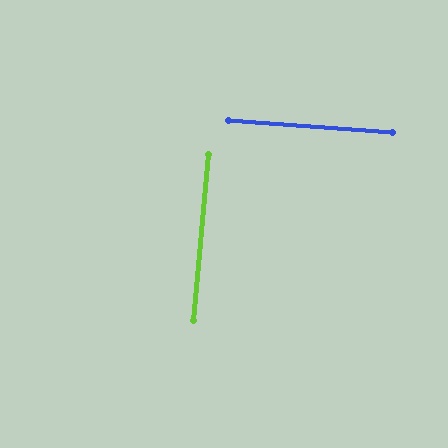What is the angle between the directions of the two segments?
Approximately 89 degrees.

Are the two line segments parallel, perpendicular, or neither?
Perpendicular — they meet at approximately 89°.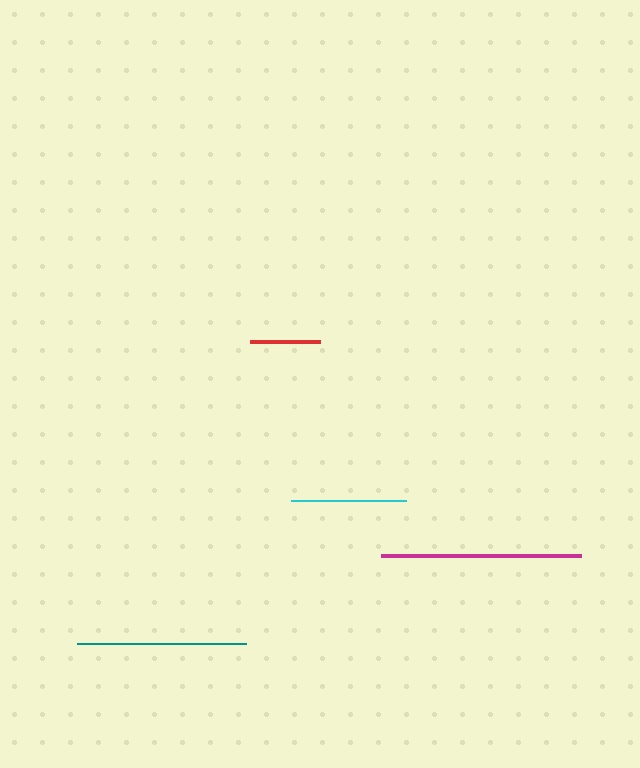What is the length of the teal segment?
The teal segment is approximately 168 pixels long.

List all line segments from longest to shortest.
From longest to shortest: magenta, teal, cyan, red.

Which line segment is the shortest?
The red line is the shortest at approximately 70 pixels.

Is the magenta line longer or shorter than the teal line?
The magenta line is longer than the teal line.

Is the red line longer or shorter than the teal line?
The teal line is longer than the red line.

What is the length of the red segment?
The red segment is approximately 70 pixels long.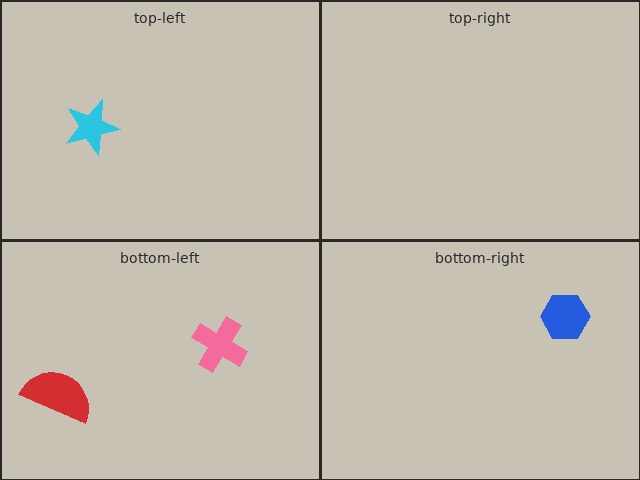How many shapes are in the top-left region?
1.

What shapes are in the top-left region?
The cyan star.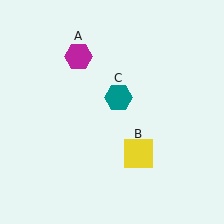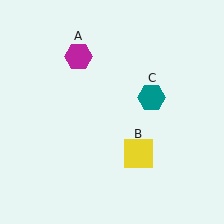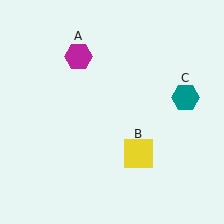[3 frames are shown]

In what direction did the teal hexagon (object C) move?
The teal hexagon (object C) moved right.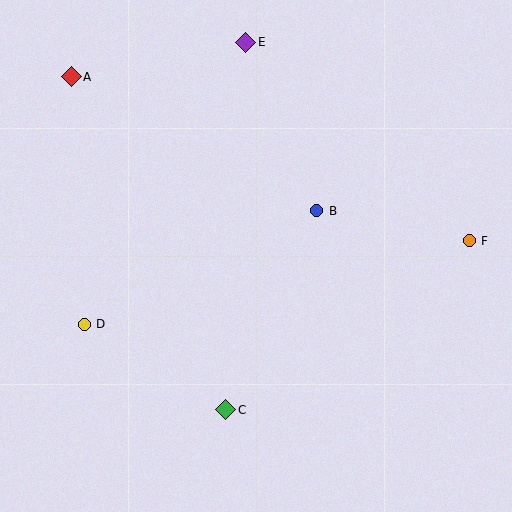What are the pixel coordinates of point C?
Point C is at (226, 410).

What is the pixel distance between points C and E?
The distance between C and E is 368 pixels.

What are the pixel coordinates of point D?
Point D is at (84, 324).